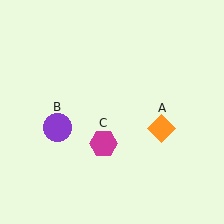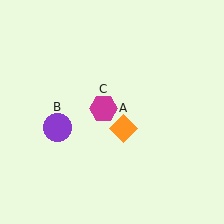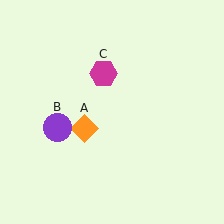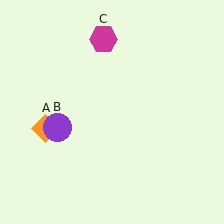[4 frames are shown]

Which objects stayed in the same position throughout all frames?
Purple circle (object B) remained stationary.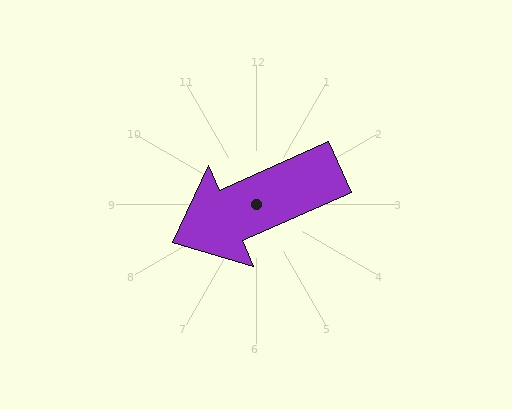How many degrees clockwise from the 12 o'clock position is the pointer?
Approximately 246 degrees.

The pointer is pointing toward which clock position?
Roughly 8 o'clock.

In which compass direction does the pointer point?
Southwest.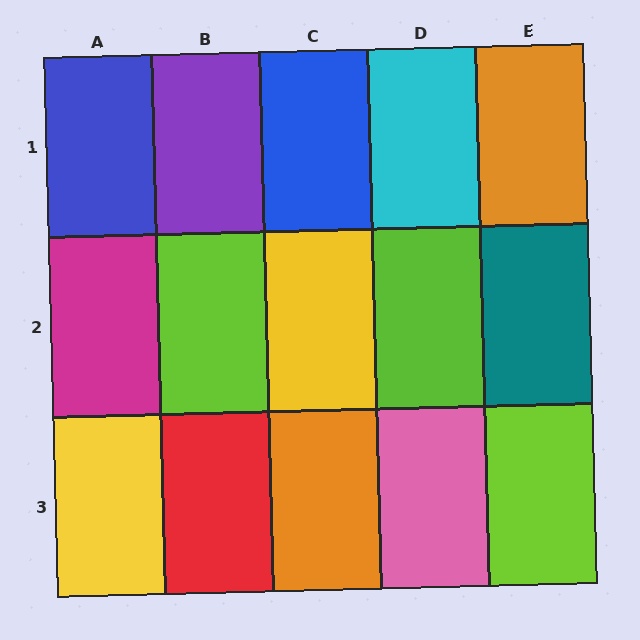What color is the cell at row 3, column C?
Orange.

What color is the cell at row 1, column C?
Blue.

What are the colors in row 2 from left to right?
Magenta, lime, yellow, lime, teal.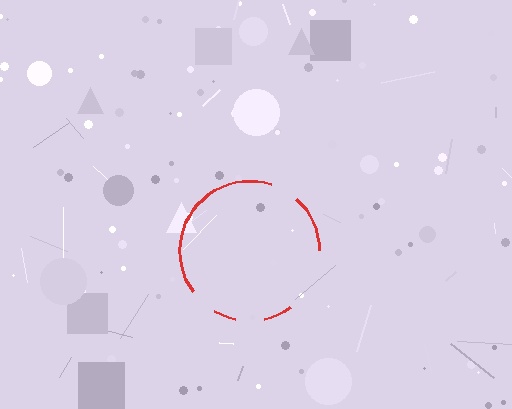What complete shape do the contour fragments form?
The contour fragments form a circle.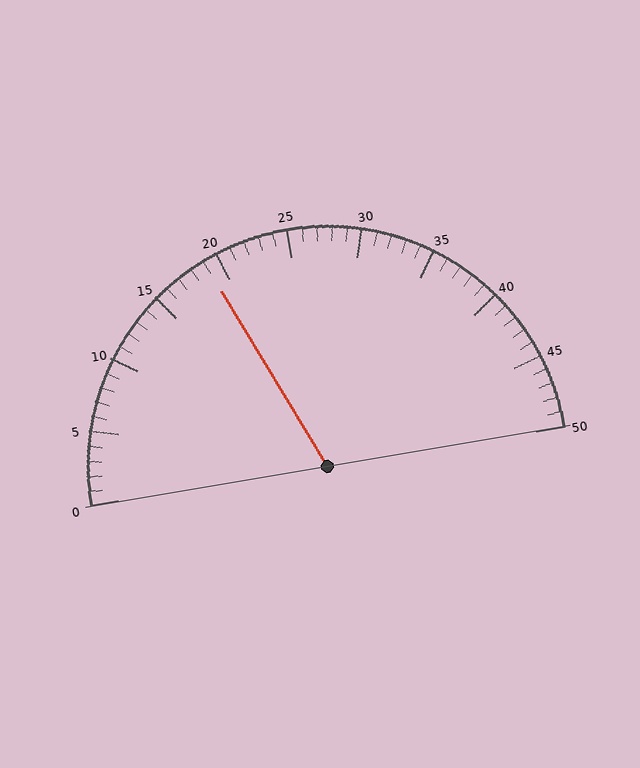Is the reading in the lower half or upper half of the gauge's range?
The reading is in the lower half of the range (0 to 50).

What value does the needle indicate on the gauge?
The needle indicates approximately 19.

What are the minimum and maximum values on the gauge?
The gauge ranges from 0 to 50.